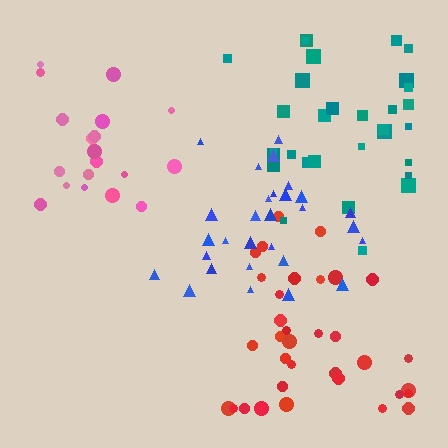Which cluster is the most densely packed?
Pink.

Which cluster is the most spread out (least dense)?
Teal.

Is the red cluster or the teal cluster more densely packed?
Red.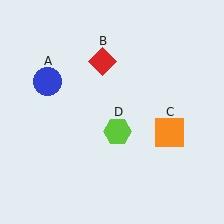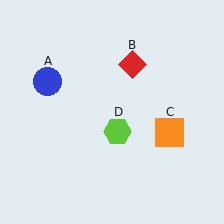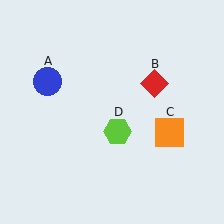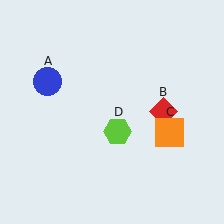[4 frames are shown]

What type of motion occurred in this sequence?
The red diamond (object B) rotated clockwise around the center of the scene.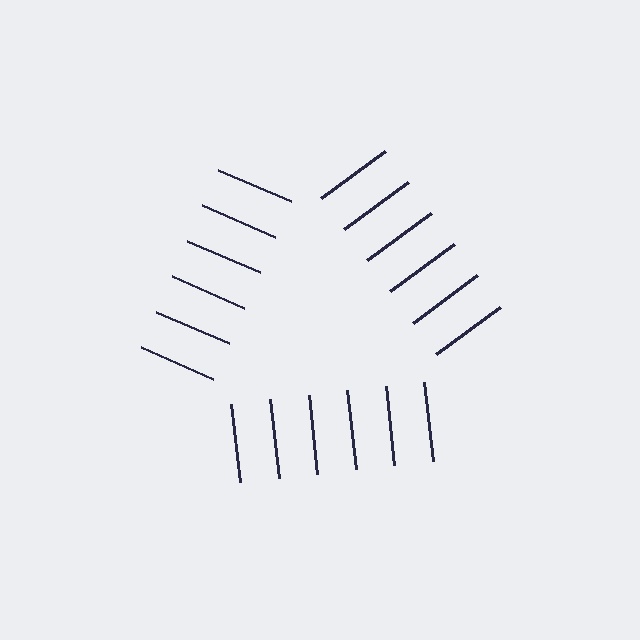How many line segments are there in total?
18 — 6 along each of the 3 edges.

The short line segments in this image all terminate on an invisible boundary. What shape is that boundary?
An illusory triangle — the line segments terminate on its edges but no continuous stroke is drawn.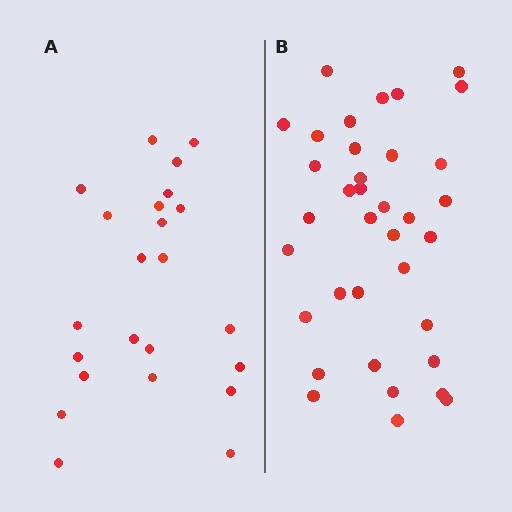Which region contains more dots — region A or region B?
Region B (the right region) has more dots.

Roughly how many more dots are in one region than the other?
Region B has approximately 15 more dots than region A.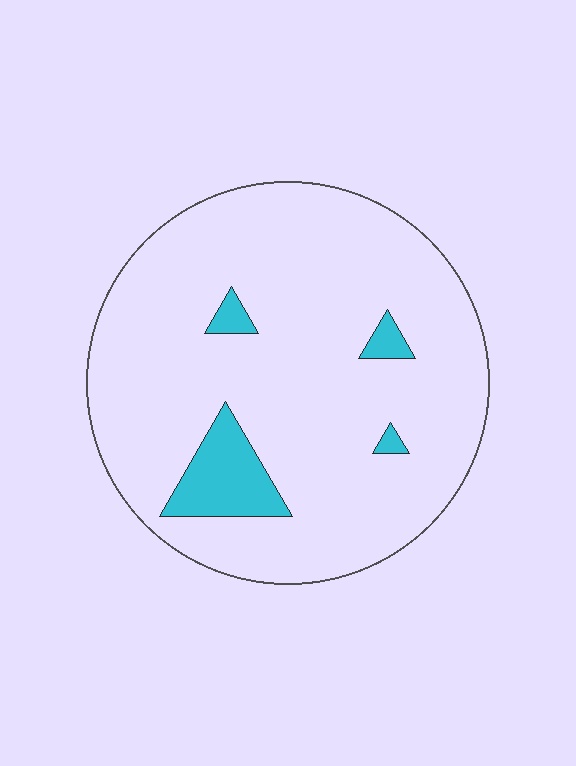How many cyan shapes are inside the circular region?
4.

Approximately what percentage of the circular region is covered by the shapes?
Approximately 10%.